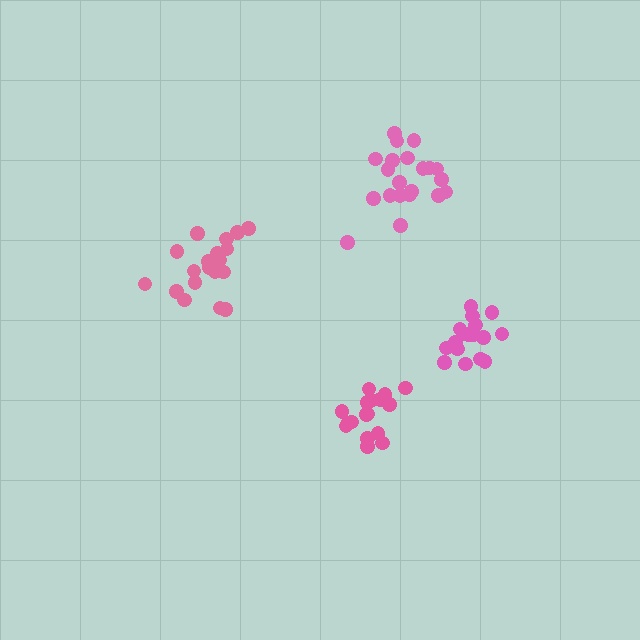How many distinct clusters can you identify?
There are 4 distinct clusters.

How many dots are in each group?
Group 1: 20 dots, Group 2: 17 dots, Group 3: 17 dots, Group 4: 21 dots (75 total).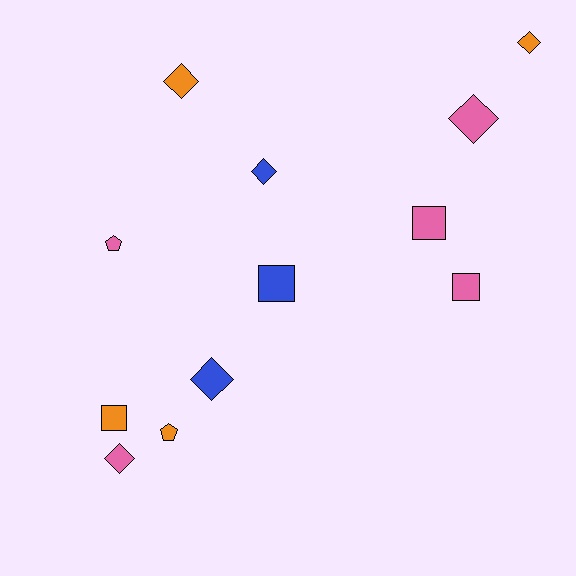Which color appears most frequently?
Pink, with 5 objects.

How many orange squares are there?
There is 1 orange square.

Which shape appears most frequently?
Diamond, with 6 objects.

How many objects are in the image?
There are 12 objects.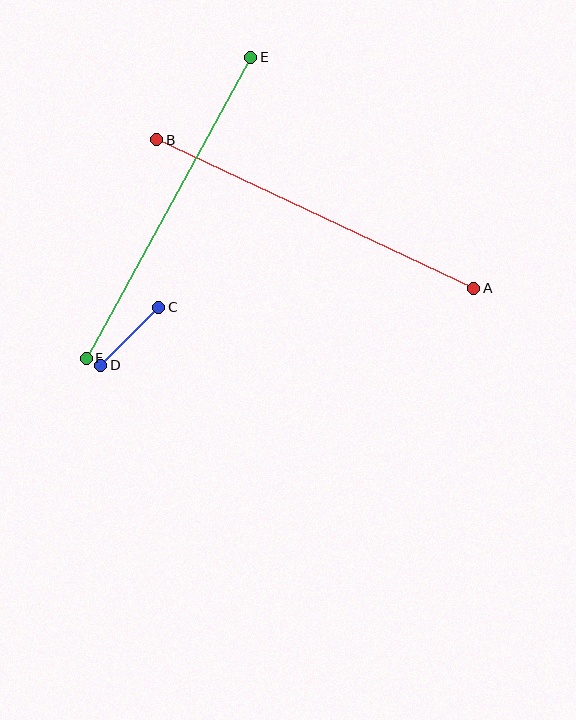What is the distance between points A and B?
The distance is approximately 350 pixels.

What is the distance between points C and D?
The distance is approximately 82 pixels.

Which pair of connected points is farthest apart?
Points A and B are farthest apart.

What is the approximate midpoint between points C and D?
The midpoint is at approximately (130, 336) pixels.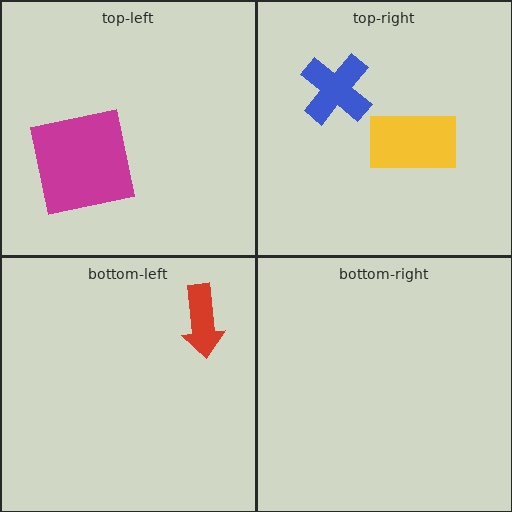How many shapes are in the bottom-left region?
1.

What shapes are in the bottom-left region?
The red arrow.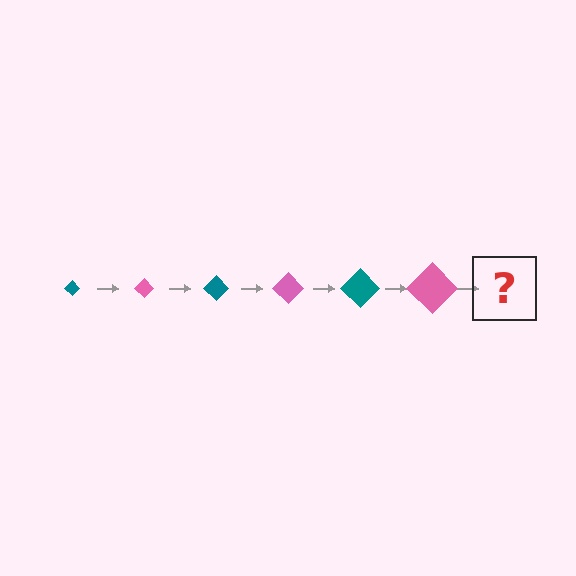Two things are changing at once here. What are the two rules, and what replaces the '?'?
The two rules are that the diamond grows larger each step and the color cycles through teal and pink. The '?' should be a teal diamond, larger than the previous one.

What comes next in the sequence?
The next element should be a teal diamond, larger than the previous one.